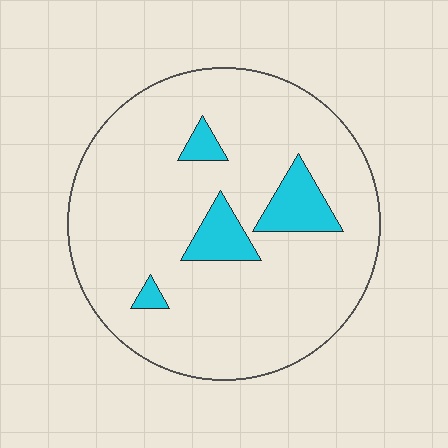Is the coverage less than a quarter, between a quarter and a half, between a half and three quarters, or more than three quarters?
Less than a quarter.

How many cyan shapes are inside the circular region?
4.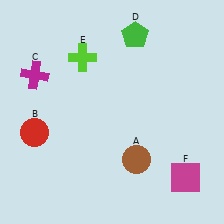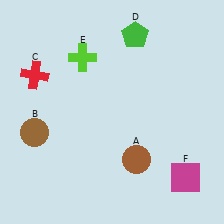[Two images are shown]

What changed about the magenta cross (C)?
In Image 1, C is magenta. In Image 2, it changed to red.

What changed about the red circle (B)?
In Image 1, B is red. In Image 2, it changed to brown.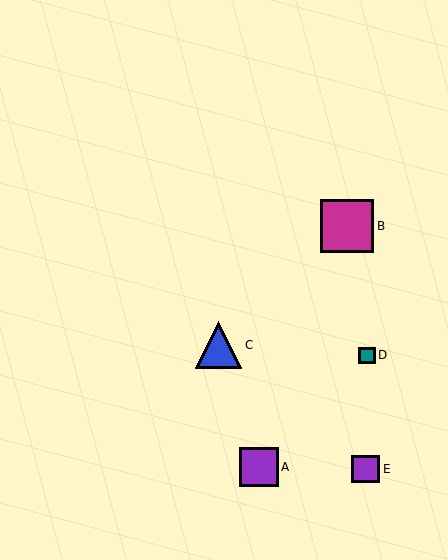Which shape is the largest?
The magenta square (labeled B) is the largest.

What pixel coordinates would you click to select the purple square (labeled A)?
Click at (259, 467) to select the purple square A.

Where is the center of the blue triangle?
The center of the blue triangle is at (218, 345).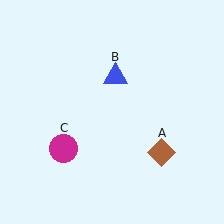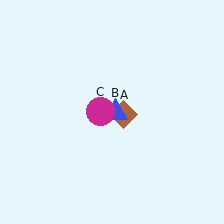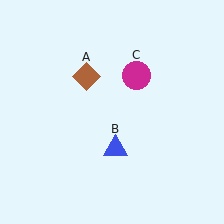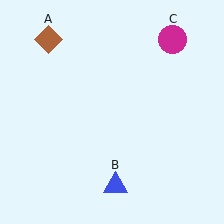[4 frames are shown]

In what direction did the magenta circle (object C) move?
The magenta circle (object C) moved up and to the right.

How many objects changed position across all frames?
3 objects changed position: brown diamond (object A), blue triangle (object B), magenta circle (object C).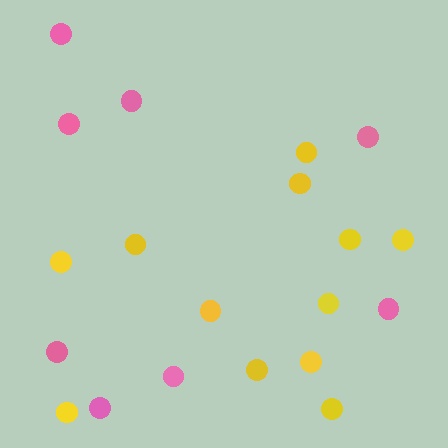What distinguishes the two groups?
There are 2 groups: one group of pink circles (8) and one group of yellow circles (12).